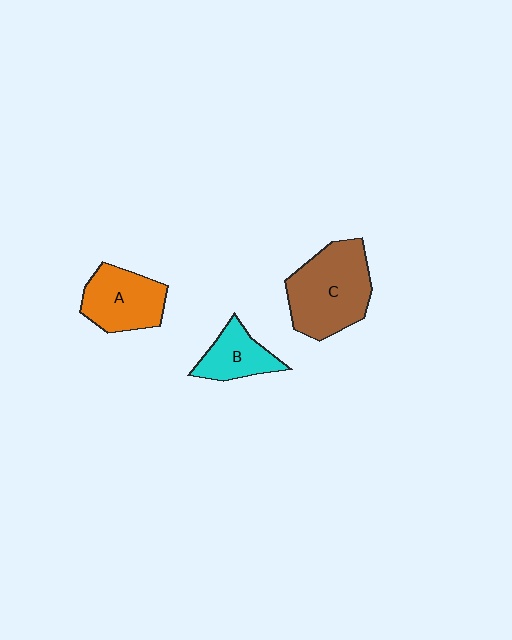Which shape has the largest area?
Shape C (brown).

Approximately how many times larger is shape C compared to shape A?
Approximately 1.4 times.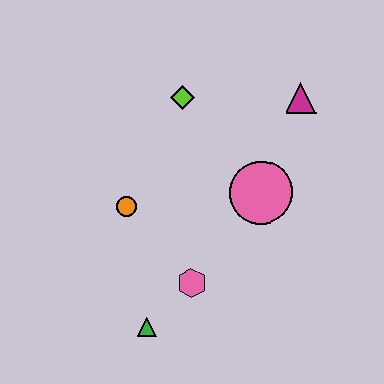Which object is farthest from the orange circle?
The magenta triangle is farthest from the orange circle.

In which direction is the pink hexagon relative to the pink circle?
The pink hexagon is below the pink circle.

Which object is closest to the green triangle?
The pink hexagon is closest to the green triangle.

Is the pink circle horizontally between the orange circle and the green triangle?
No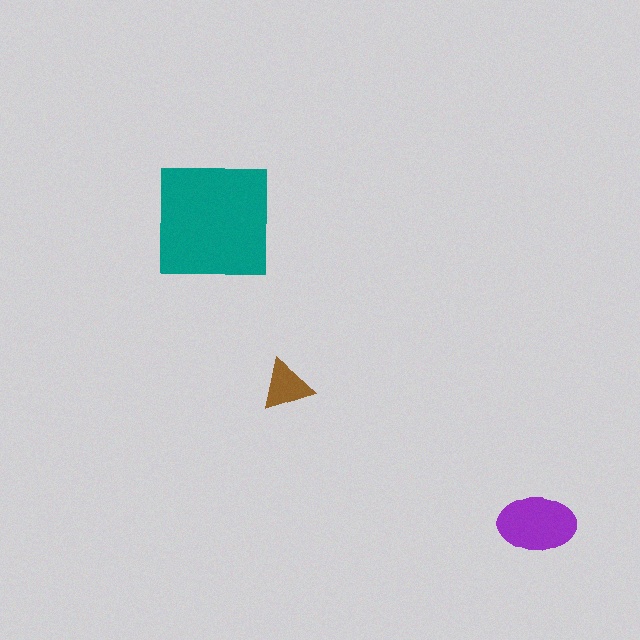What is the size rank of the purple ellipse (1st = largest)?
2nd.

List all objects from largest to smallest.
The teal square, the purple ellipse, the brown triangle.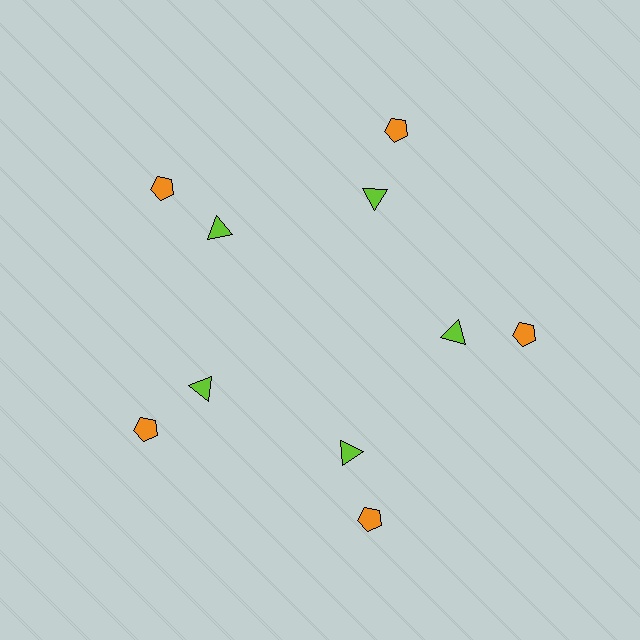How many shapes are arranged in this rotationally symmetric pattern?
There are 10 shapes, arranged in 5 groups of 2.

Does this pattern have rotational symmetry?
Yes, this pattern has 5-fold rotational symmetry. It looks the same after rotating 72 degrees around the center.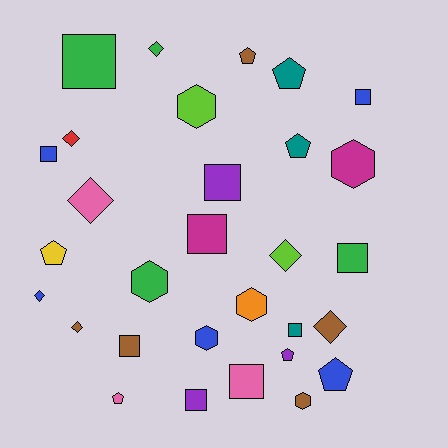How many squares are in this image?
There are 10 squares.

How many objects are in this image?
There are 30 objects.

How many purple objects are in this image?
There are 3 purple objects.